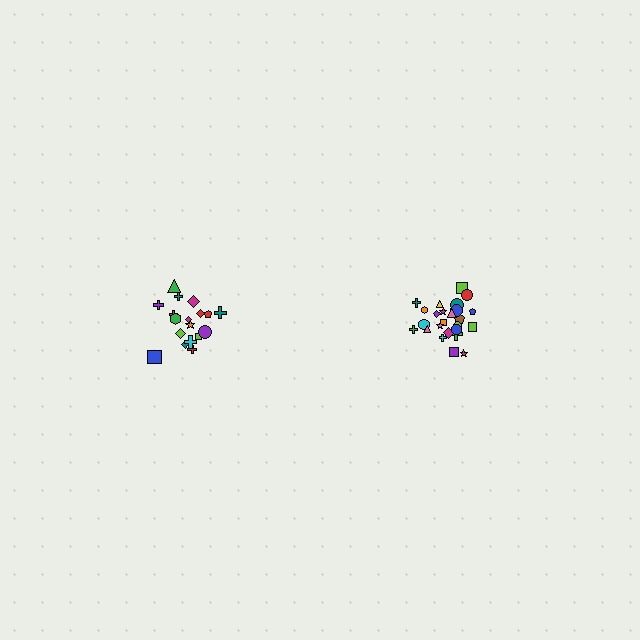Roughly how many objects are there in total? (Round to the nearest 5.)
Roughly 45 objects in total.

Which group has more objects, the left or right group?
The right group.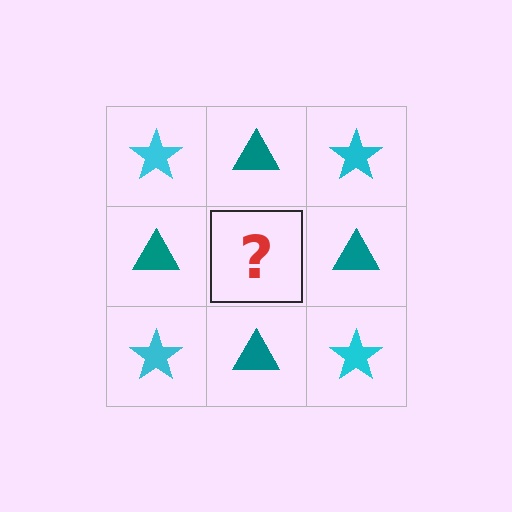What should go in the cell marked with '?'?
The missing cell should contain a cyan star.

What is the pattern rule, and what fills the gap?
The rule is that it alternates cyan star and teal triangle in a checkerboard pattern. The gap should be filled with a cyan star.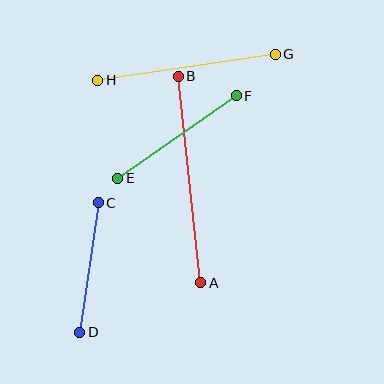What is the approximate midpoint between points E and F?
The midpoint is at approximately (177, 137) pixels.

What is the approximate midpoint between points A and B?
The midpoint is at approximately (189, 180) pixels.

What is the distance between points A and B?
The distance is approximately 208 pixels.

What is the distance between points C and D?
The distance is approximately 130 pixels.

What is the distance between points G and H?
The distance is approximately 179 pixels.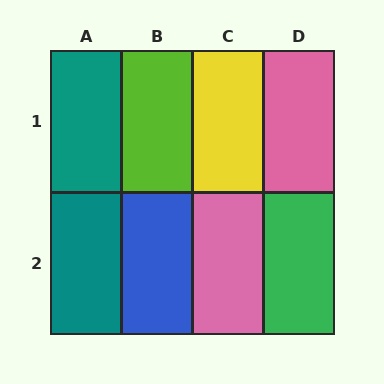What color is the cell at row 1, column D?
Pink.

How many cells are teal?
2 cells are teal.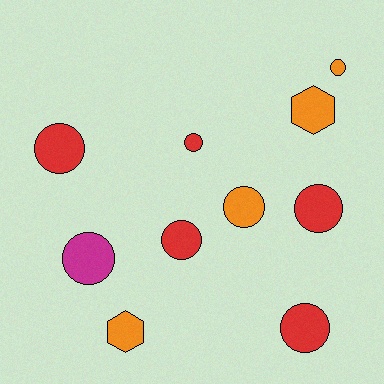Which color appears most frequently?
Red, with 5 objects.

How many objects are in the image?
There are 10 objects.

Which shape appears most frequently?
Circle, with 8 objects.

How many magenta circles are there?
There is 1 magenta circle.